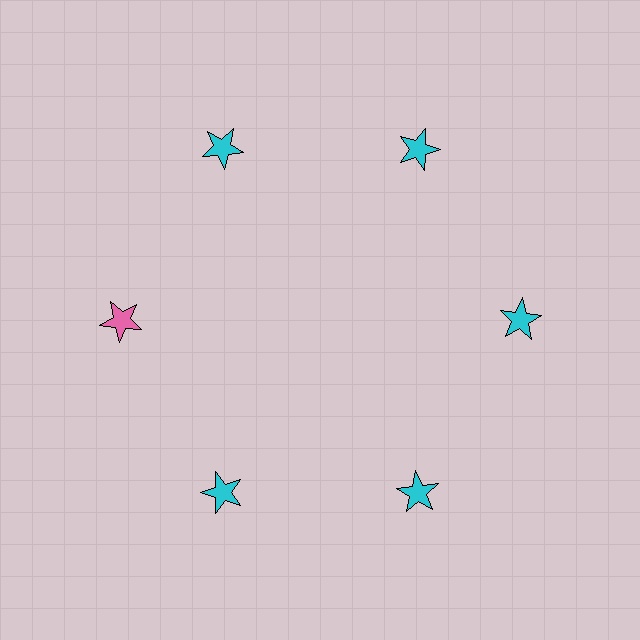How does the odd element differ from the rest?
It has a different color: pink instead of cyan.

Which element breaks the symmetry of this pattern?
The pink star at roughly the 9 o'clock position breaks the symmetry. All other shapes are cyan stars.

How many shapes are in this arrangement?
There are 6 shapes arranged in a ring pattern.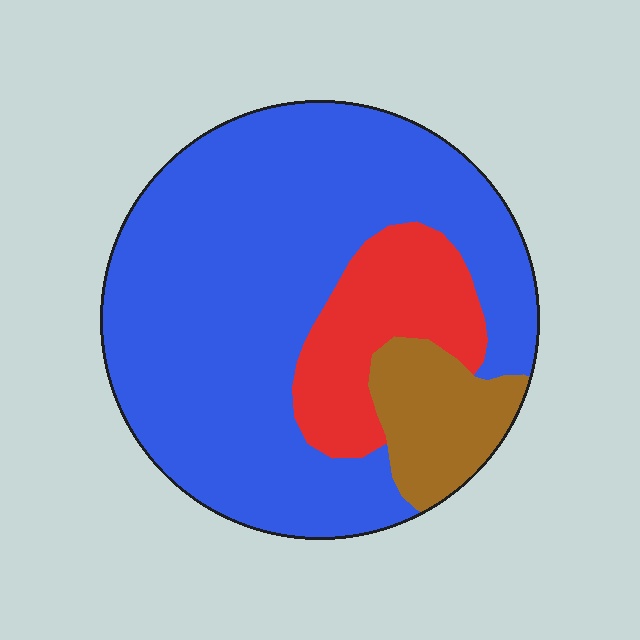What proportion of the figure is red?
Red covers about 15% of the figure.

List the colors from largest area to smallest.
From largest to smallest: blue, red, brown.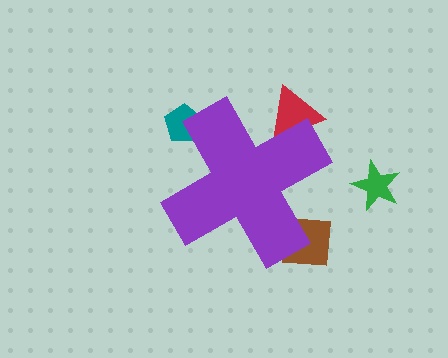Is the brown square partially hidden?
Yes, the brown square is partially hidden behind the purple cross.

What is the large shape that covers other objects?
A purple cross.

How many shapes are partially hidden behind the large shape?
3 shapes are partially hidden.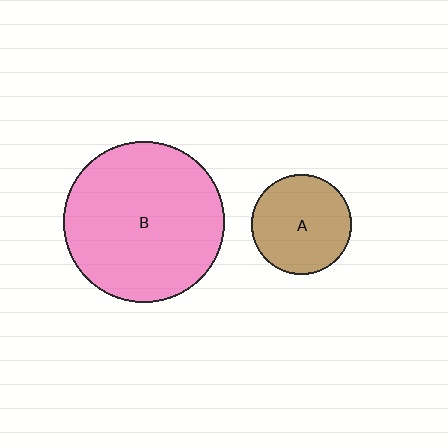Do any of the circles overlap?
No, none of the circles overlap.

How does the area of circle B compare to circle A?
Approximately 2.6 times.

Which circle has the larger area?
Circle B (pink).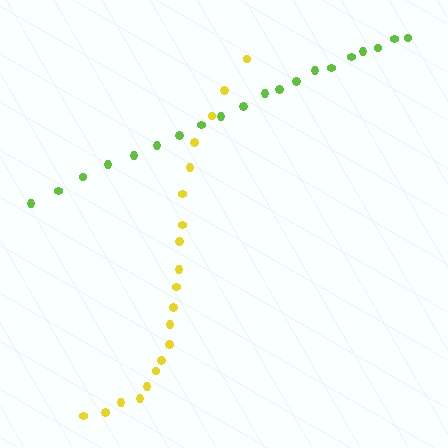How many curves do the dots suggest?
There are 2 distinct paths.